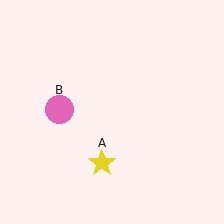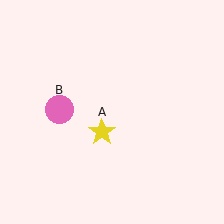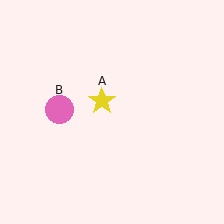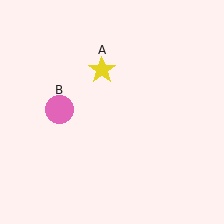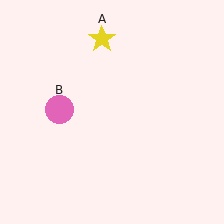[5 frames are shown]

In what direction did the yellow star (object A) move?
The yellow star (object A) moved up.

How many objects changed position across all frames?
1 object changed position: yellow star (object A).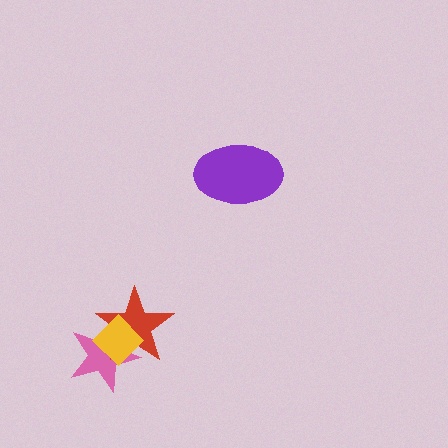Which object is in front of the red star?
The yellow diamond is in front of the red star.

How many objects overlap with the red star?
2 objects overlap with the red star.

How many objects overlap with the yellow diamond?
2 objects overlap with the yellow diamond.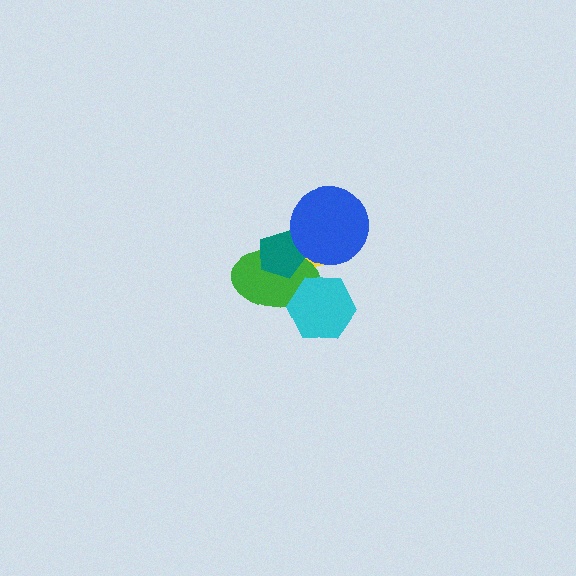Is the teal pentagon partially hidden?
Yes, it is partially covered by another shape.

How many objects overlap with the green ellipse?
3 objects overlap with the green ellipse.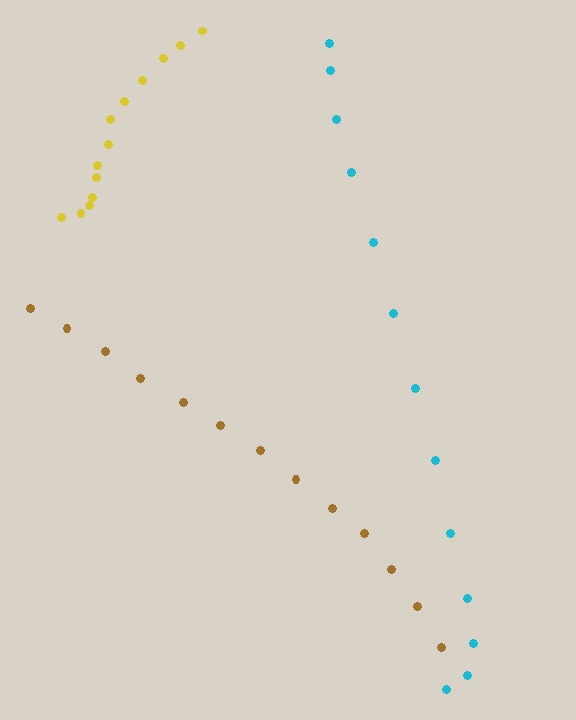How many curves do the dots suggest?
There are 3 distinct paths.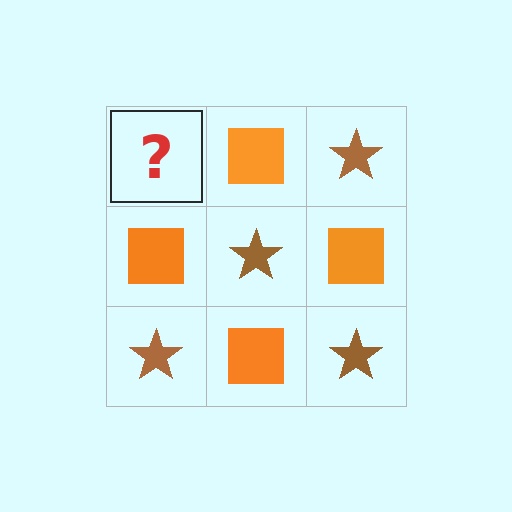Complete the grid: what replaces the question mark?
The question mark should be replaced with a brown star.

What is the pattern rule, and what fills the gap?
The rule is that it alternates brown star and orange square in a checkerboard pattern. The gap should be filled with a brown star.